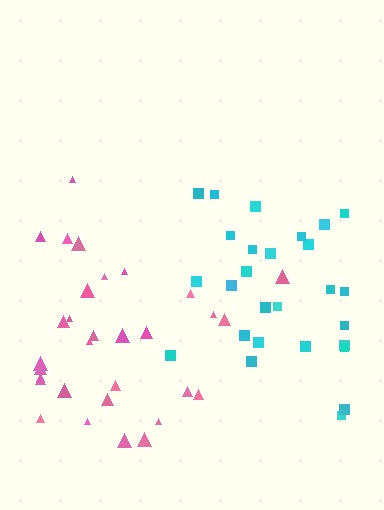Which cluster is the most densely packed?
Cyan.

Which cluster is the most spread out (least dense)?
Pink.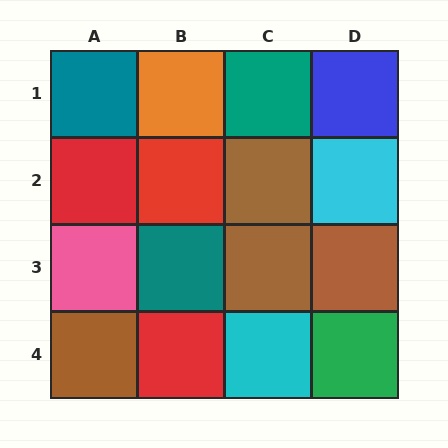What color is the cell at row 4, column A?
Brown.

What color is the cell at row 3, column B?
Teal.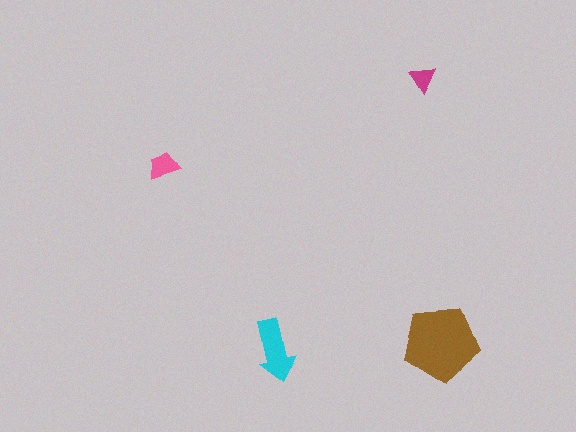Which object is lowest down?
The cyan arrow is bottommost.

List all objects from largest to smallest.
The brown pentagon, the cyan arrow, the pink trapezoid, the magenta triangle.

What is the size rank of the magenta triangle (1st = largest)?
4th.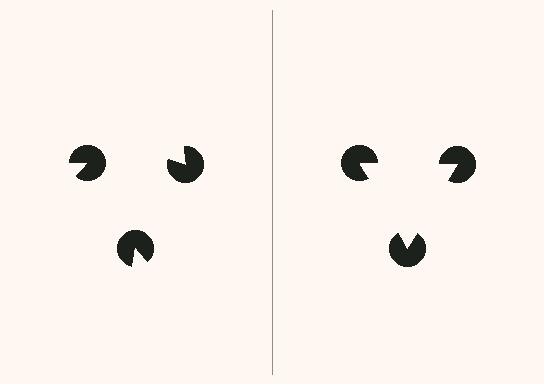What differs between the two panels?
The pac-man discs are positioned identically on both sides; only the wedge orientations differ. On the right they align to a triangle; on the left they are misaligned.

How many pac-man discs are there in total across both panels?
6 — 3 on each side.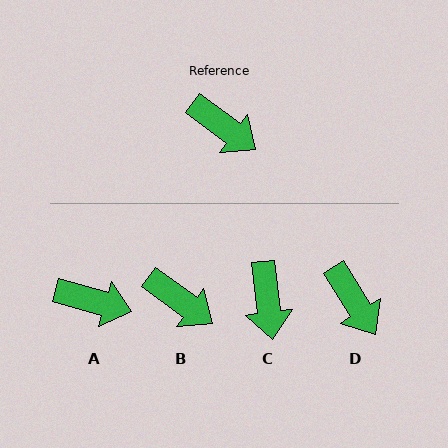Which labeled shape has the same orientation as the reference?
B.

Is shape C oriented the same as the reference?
No, it is off by about 47 degrees.